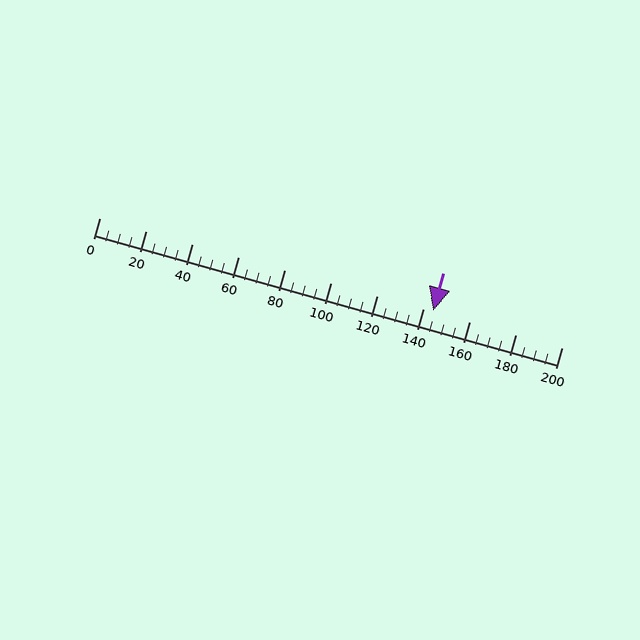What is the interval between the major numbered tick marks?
The major tick marks are spaced 20 units apart.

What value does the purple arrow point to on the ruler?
The purple arrow points to approximately 144.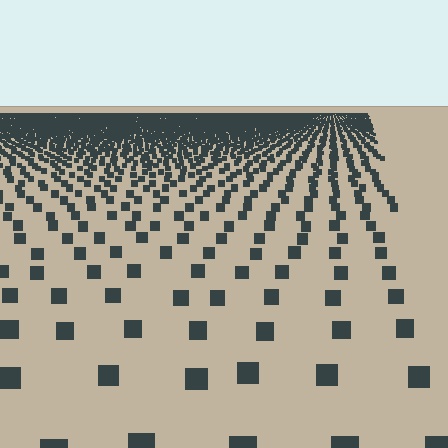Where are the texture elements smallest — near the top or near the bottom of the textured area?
Near the top.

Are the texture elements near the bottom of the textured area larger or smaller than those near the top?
Larger. Near the bottom, elements are closer to the viewer and appear at a bigger on-screen size.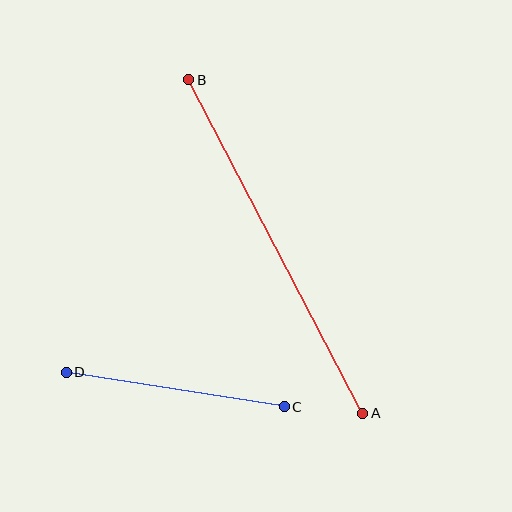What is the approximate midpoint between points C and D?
The midpoint is at approximately (175, 390) pixels.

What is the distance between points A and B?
The distance is approximately 376 pixels.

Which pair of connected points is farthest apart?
Points A and B are farthest apart.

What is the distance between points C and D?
The distance is approximately 221 pixels.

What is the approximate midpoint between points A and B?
The midpoint is at approximately (276, 246) pixels.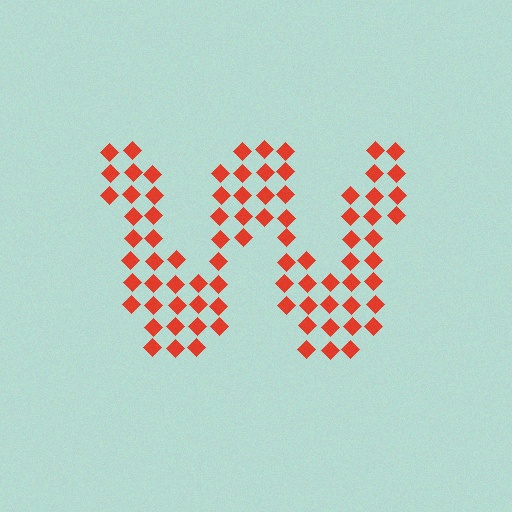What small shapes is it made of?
It is made of small diamonds.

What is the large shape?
The large shape is the letter W.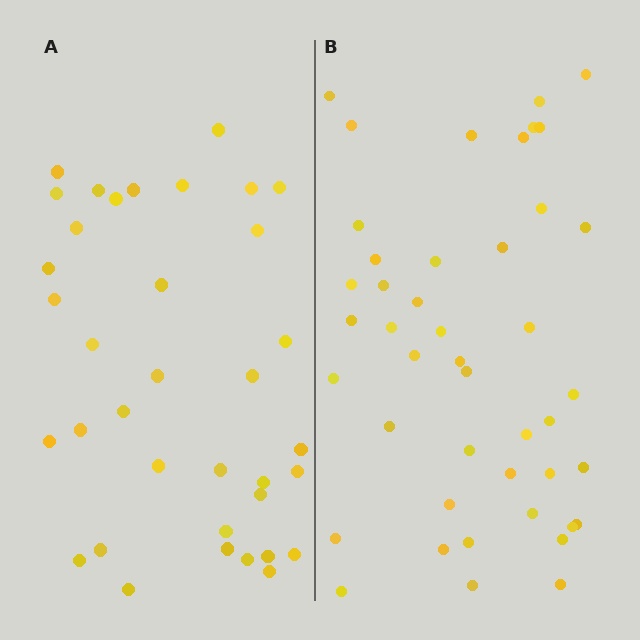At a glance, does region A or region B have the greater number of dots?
Region B (the right region) has more dots.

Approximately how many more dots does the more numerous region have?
Region B has roughly 8 or so more dots than region A.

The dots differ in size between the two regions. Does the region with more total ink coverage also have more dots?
No. Region A has more total ink coverage because its dots are larger, but region B actually contains more individual dots. Total area can be misleading — the number of items is what matters here.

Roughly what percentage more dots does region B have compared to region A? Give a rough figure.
About 20% more.